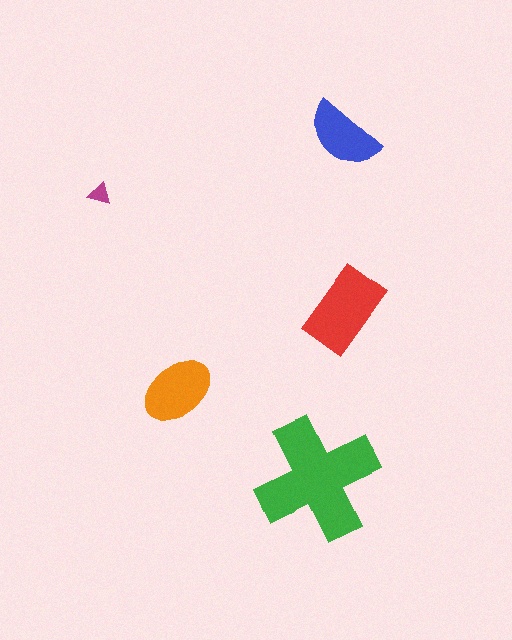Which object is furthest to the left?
The magenta triangle is leftmost.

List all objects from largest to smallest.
The green cross, the red rectangle, the orange ellipse, the blue semicircle, the magenta triangle.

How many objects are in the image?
There are 5 objects in the image.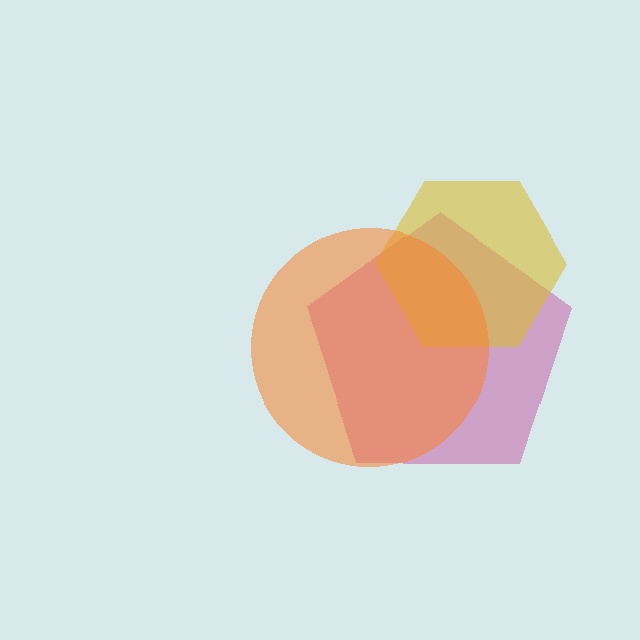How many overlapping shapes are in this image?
There are 3 overlapping shapes in the image.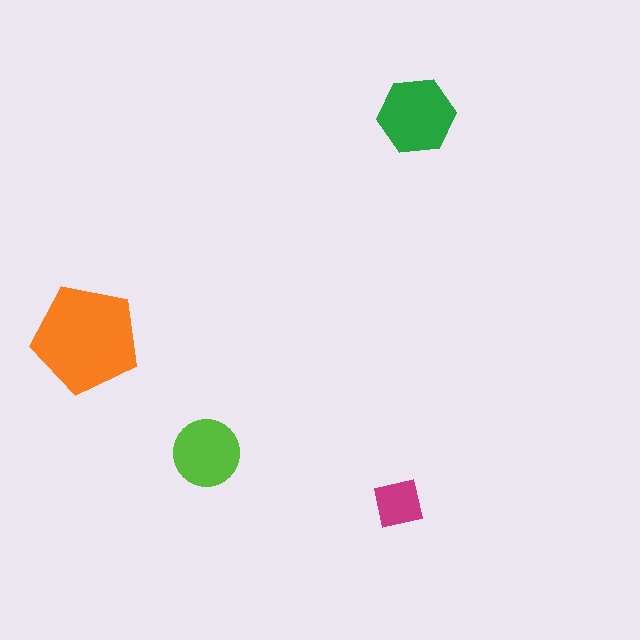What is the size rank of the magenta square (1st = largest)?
4th.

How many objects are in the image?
There are 4 objects in the image.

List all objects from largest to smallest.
The orange pentagon, the green hexagon, the lime circle, the magenta square.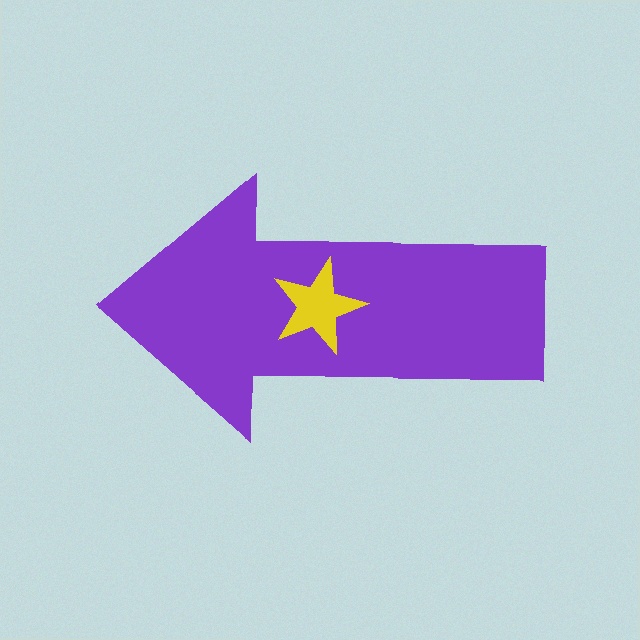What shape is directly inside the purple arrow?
The yellow star.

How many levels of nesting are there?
2.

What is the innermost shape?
The yellow star.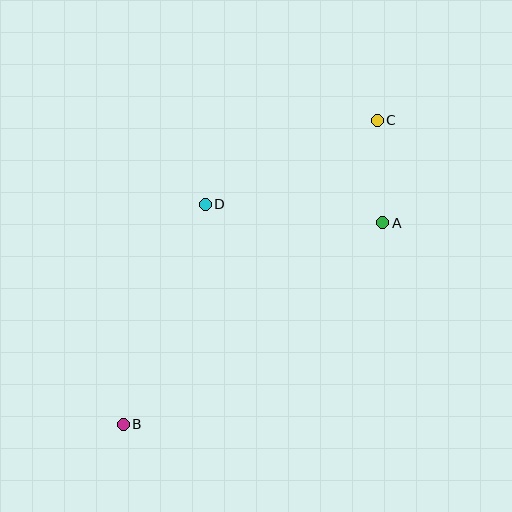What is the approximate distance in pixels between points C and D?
The distance between C and D is approximately 192 pixels.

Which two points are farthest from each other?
Points B and C are farthest from each other.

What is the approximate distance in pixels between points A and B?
The distance between A and B is approximately 329 pixels.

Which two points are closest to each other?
Points A and C are closest to each other.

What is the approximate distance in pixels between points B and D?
The distance between B and D is approximately 235 pixels.